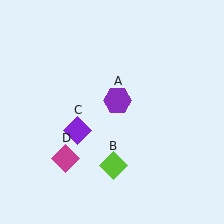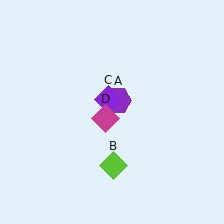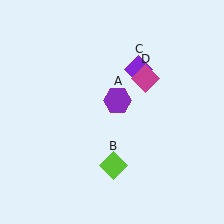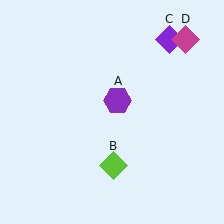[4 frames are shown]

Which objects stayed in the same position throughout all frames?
Purple hexagon (object A) and lime diamond (object B) remained stationary.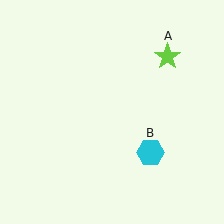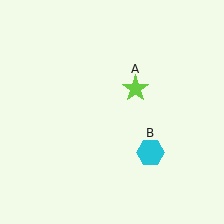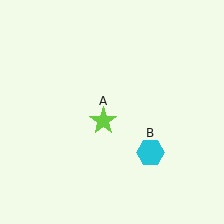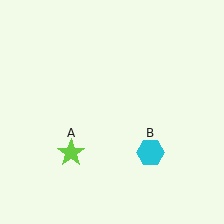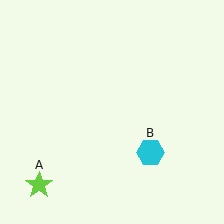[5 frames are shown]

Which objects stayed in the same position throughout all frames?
Cyan hexagon (object B) remained stationary.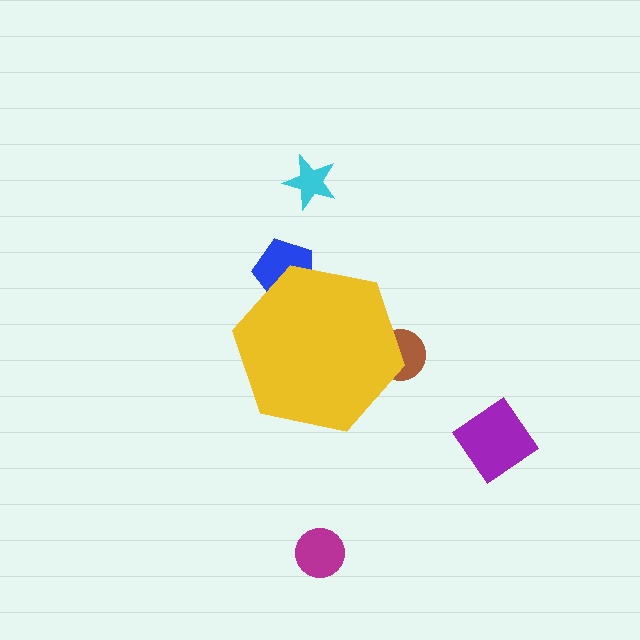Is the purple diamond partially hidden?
No, the purple diamond is fully visible.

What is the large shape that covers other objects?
A yellow hexagon.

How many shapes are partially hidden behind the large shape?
2 shapes are partially hidden.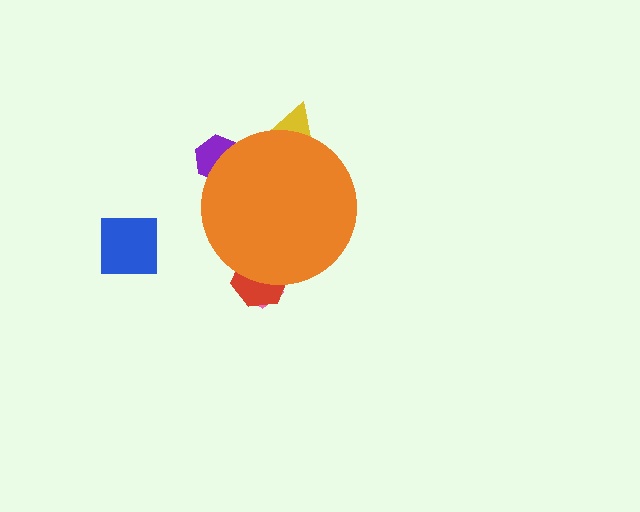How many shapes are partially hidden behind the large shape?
4 shapes are partially hidden.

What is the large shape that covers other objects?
An orange circle.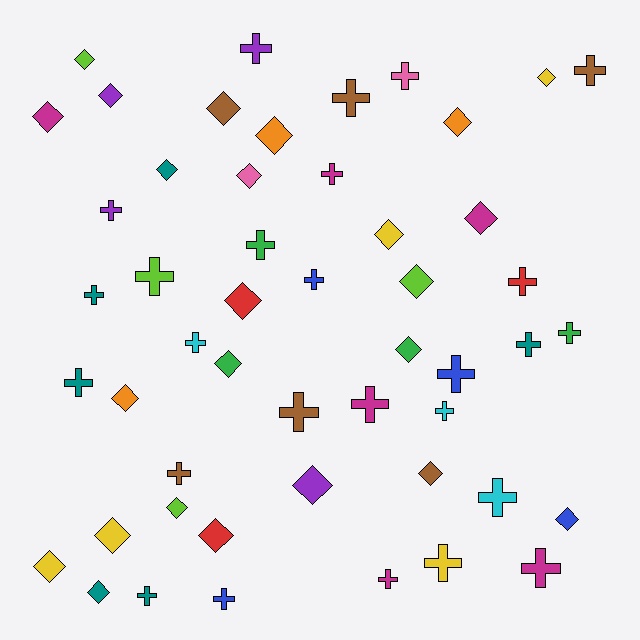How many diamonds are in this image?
There are 24 diamonds.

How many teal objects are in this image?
There are 6 teal objects.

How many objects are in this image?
There are 50 objects.